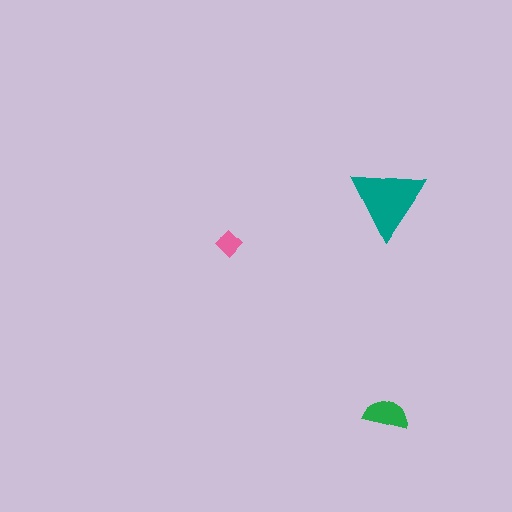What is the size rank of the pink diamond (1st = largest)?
3rd.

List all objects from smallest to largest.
The pink diamond, the green semicircle, the teal triangle.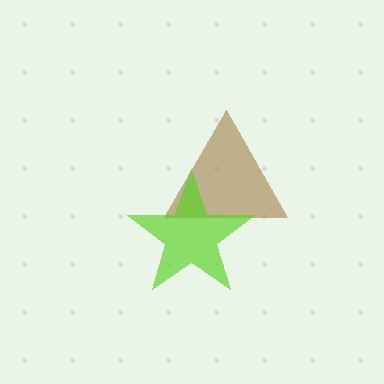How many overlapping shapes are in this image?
There are 2 overlapping shapes in the image.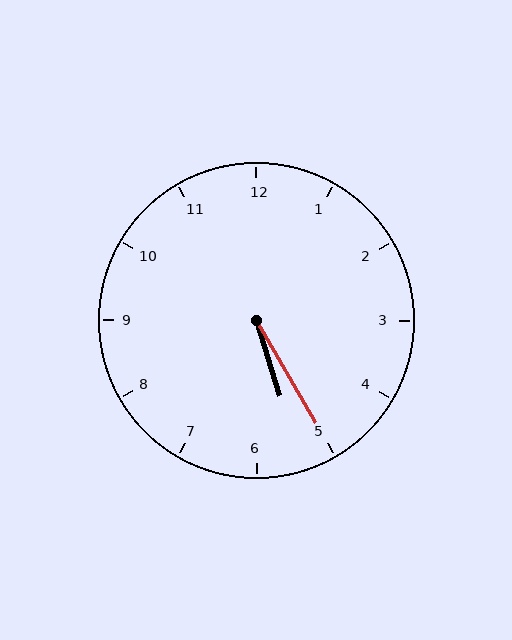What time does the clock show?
5:25.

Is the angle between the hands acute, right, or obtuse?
It is acute.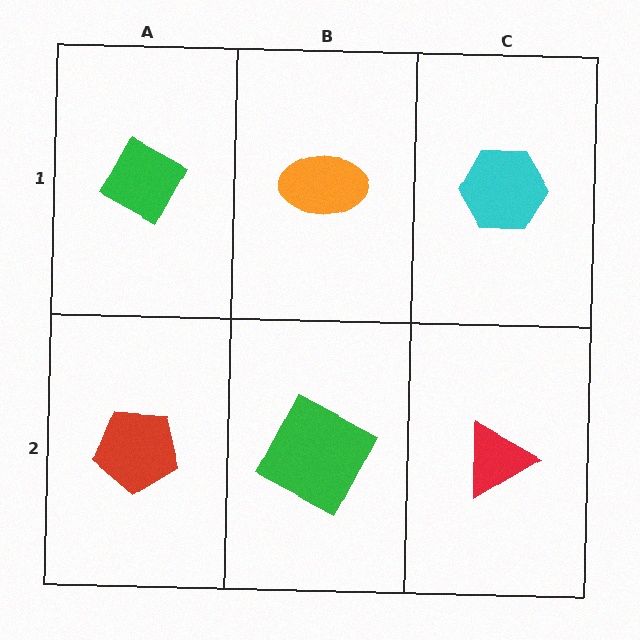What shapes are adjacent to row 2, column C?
A cyan hexagon (row 1, column C), a green square (row 2, column B).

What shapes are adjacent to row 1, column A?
A red pentagon (row 2, column A), an orange ellipse (row 1, column B).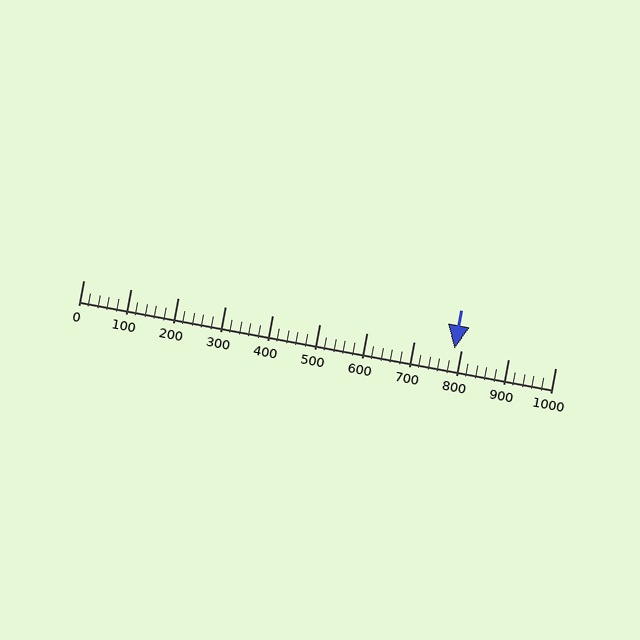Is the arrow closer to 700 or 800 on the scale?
The arrow is closer to 800.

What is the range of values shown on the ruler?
The ruler shows values from 0 to 1000.